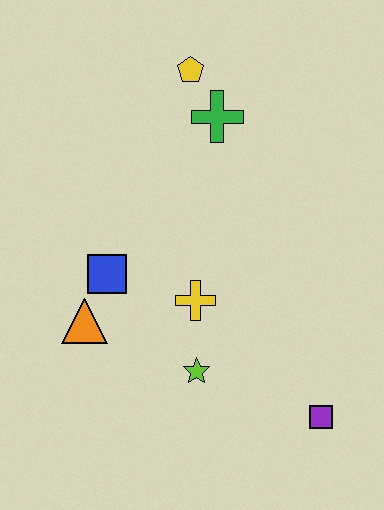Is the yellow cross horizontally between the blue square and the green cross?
Yes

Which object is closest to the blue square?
The orange triangle is closest to the blue square.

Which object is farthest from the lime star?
The yellow pentagon is farthest from the lime star.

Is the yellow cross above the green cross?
No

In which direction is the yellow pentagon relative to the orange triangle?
The yellow pentagon is above the orange triangle.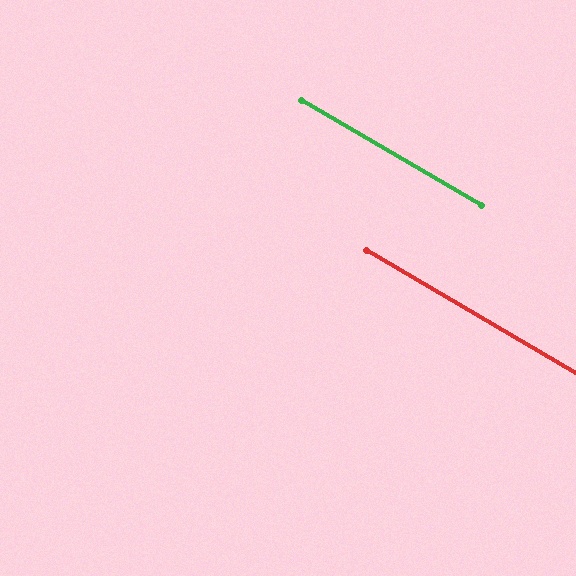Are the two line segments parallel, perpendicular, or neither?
Parallel — their directions differ by only 0.2°.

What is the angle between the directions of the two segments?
Approximately 0 degrees.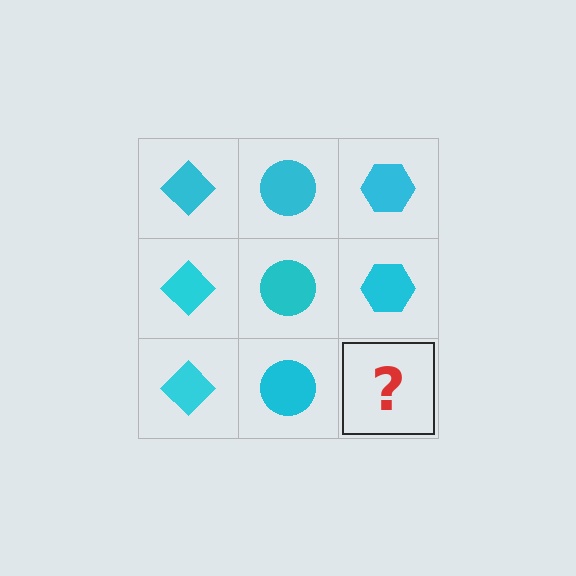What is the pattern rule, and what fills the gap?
The rule is that each column has a consistent shape. The gap should be filled with a cyan hexagon.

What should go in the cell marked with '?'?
The missing cell should contain a cyan hexagon.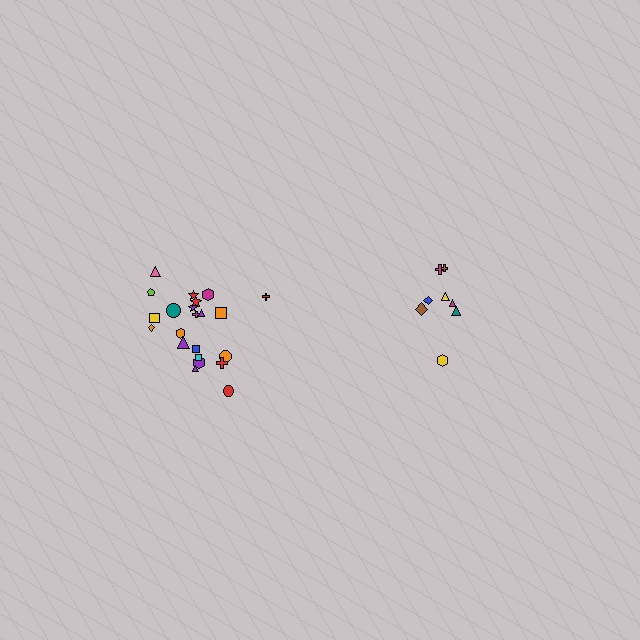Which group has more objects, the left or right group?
The left group.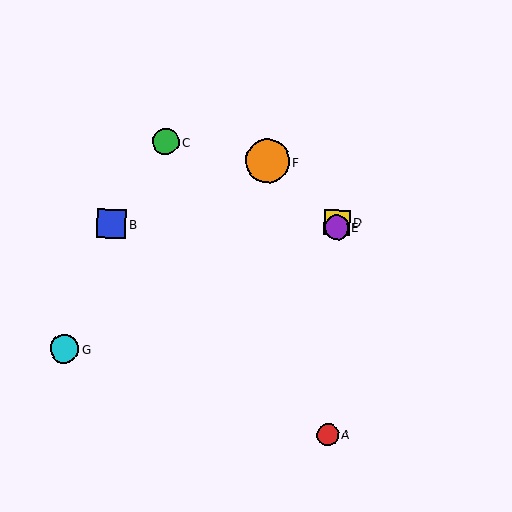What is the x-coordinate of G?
Object G is at x≈64.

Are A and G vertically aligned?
No, A is at x≈328 and G is at x≈64.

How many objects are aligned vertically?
3 objects (A, D, E) are aligned vertically.